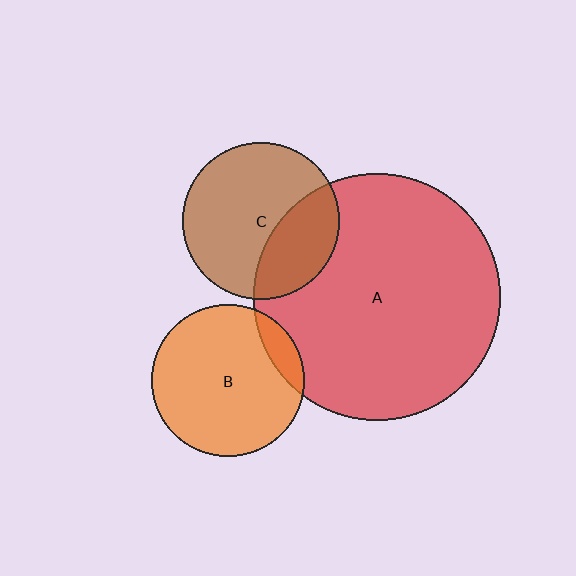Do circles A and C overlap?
Yes.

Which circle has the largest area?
Circle A (red).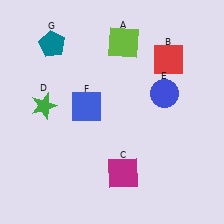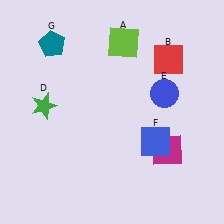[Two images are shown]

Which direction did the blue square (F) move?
The blue square (F) moved right.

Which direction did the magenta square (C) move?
The magenta square (C) moved right.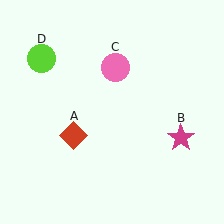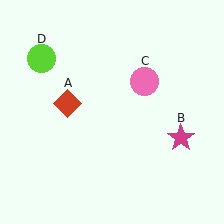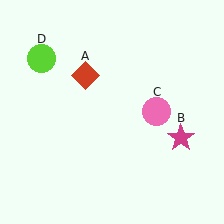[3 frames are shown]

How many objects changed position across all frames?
2 objects changed position: red diamond (object A), pink circle (object C).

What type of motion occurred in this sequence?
The red diamond (object A), pink circle (object C) rotated clockwise around the center of the scene.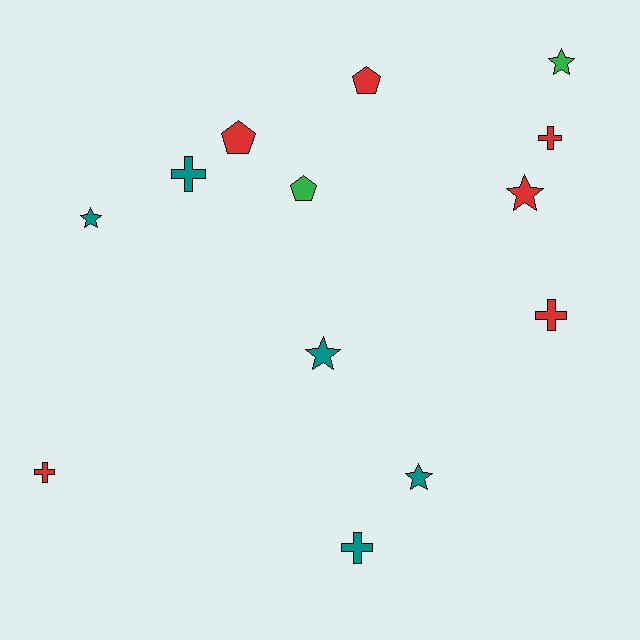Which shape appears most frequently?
Star, with 5 objects.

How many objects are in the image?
There are 13 objects.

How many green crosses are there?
There are no green crosses.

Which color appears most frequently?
Red, with 6 objects.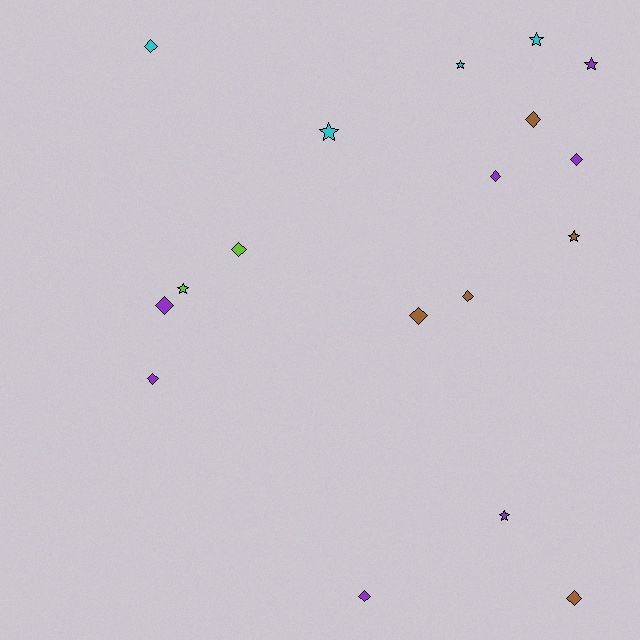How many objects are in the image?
There are 18 objects.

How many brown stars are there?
There is 1 brown star.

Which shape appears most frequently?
Diamond, with 11 objects.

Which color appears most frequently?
Purple, with 7 objects.